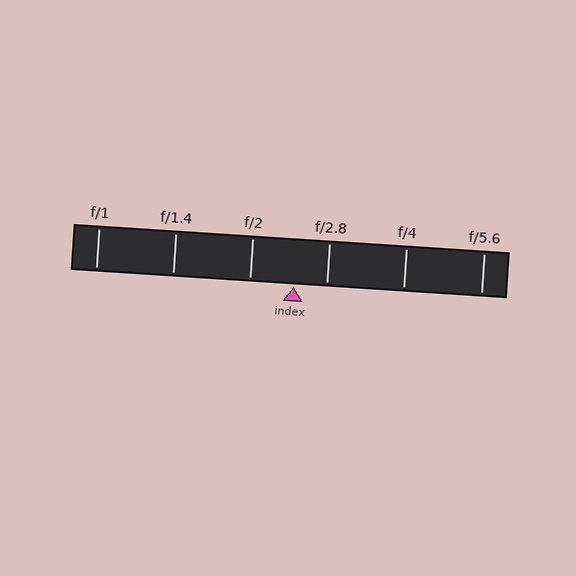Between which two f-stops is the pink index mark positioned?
The index mark is between f/2 and f/2.8.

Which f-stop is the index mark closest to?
The index mark is closest to f/2.8.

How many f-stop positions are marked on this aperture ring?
There are 6 f-stop positions marked.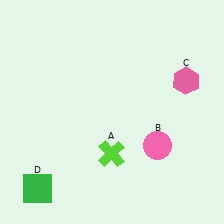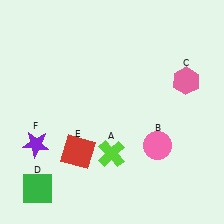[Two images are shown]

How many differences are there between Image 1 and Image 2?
There are 2 differences between the two images.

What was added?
A red square (E), a purple star (F) were added in Image 2.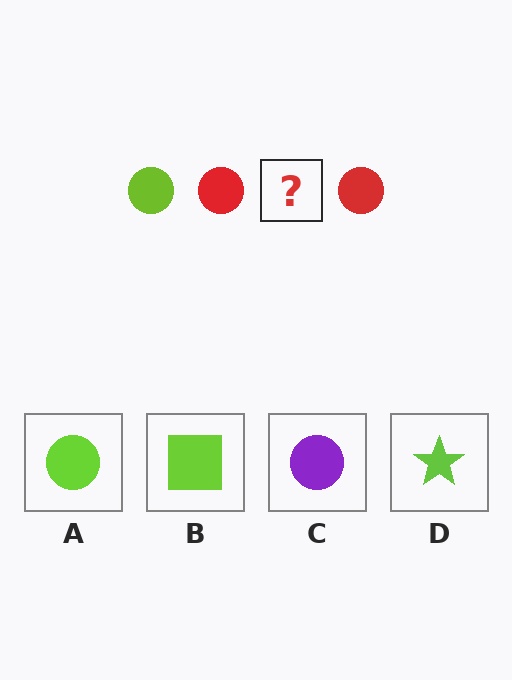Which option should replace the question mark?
Option A.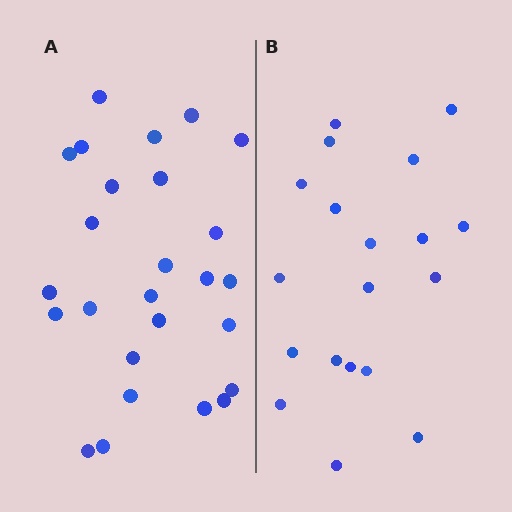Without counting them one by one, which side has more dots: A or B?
Region A (the left region) has more dots.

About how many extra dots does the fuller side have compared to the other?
Region A has roughly 8 or so more dots than region B.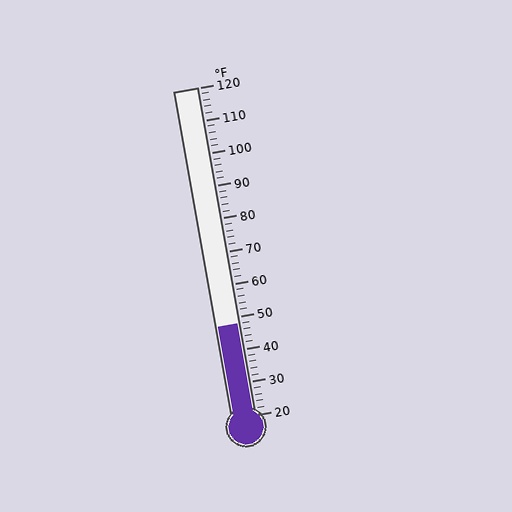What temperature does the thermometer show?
The thermometer shows approximately 48°F.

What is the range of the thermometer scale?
The thermometer scale ranges from 20°F to 120°F.